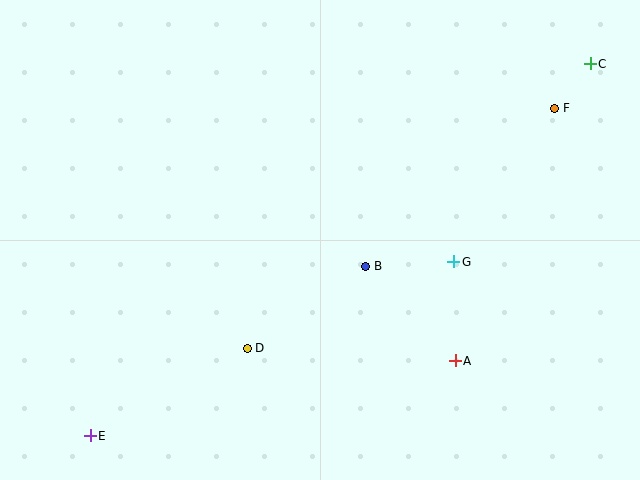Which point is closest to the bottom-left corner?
Point E is closest to the bottom-left corner.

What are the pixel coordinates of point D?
Point D is at (247, 348).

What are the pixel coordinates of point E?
Point E is at (90, 436).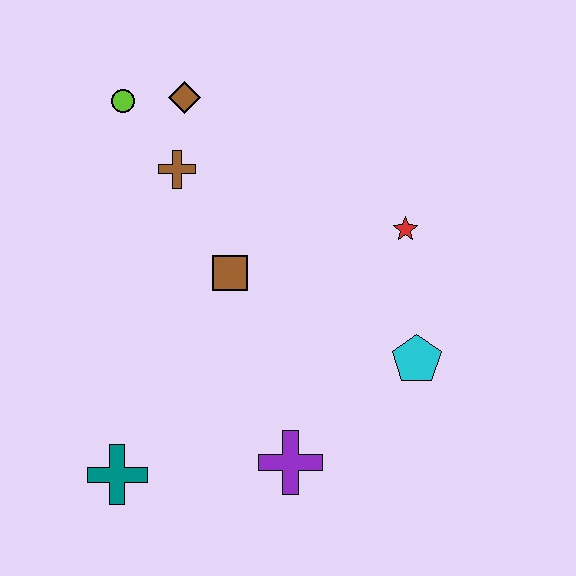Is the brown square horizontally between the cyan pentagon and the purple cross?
No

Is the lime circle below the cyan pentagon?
No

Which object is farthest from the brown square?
The teal cross is farthest from the brown square.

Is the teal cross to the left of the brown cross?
Yes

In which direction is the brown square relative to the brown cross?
The brown square is below the brown cross.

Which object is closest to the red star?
The cyan pentagon is closest to the red star.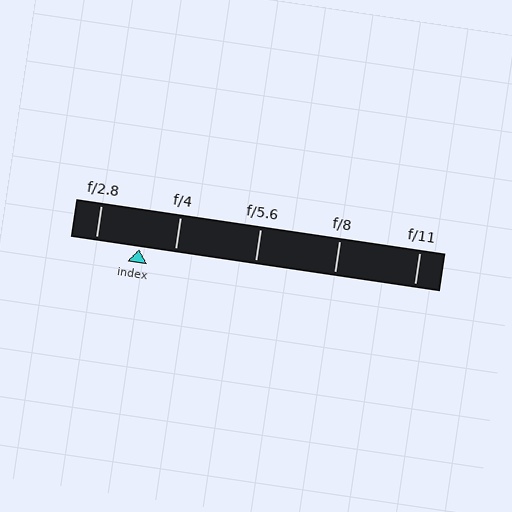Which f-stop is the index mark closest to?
The index mark is closest to f/4.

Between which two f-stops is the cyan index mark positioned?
The index mark is between f/2.8 and f/4.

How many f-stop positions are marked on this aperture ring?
There are 5 f-stop positions marked.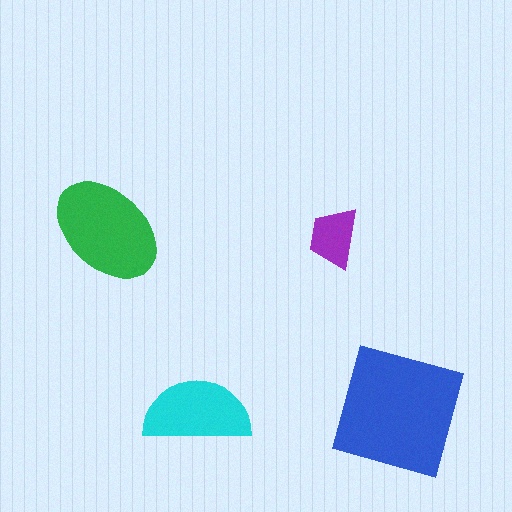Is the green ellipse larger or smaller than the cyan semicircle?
Larger.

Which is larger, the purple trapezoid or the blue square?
The blue square.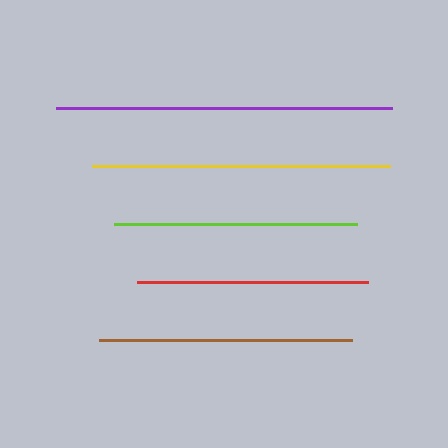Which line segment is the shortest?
The red line is the shortest at approximately 231 pixels.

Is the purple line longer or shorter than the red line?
The purple line is longer than the red line.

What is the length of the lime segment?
The lime segment is approximately 242 pixels long.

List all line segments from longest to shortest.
From longest to shortest: purple, yellow, brown, lime, red.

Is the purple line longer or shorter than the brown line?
The purple line is longer than the brown line.